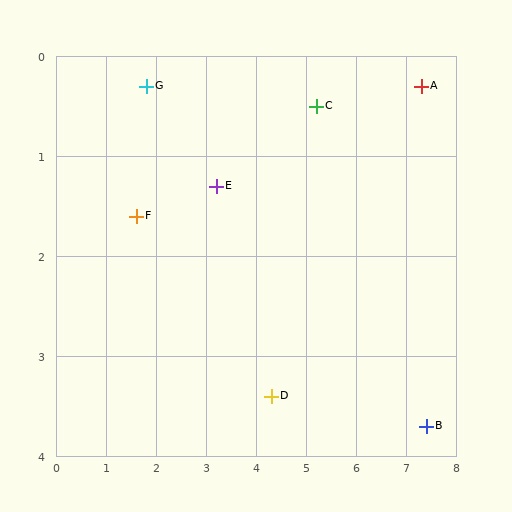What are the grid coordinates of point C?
Point C is at approximately (5.2, 0.5).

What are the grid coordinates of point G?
Point G is at approximately (1.8, 0.3).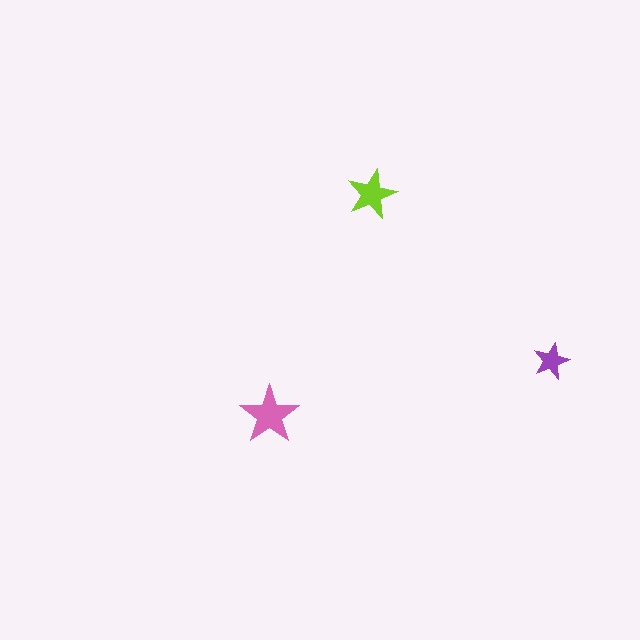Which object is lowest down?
The pink star is bottommost.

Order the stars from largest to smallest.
the pink one, the lime one, the purple one.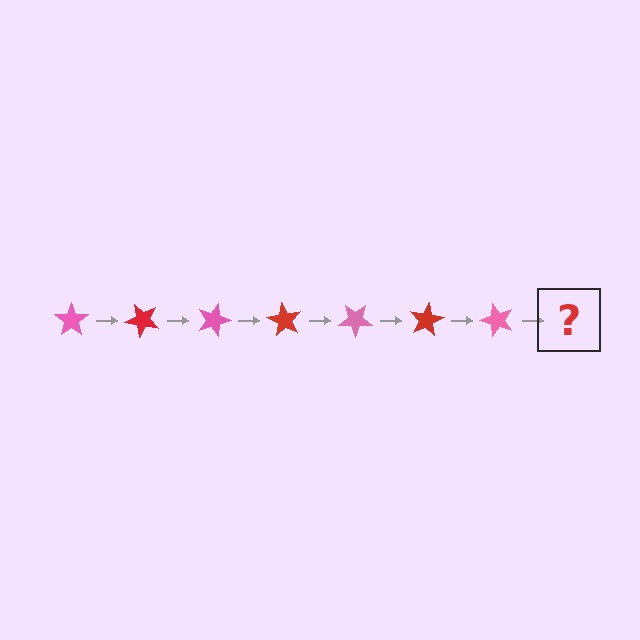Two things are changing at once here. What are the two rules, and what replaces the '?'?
The two rules are that it rotates 45 degrees each step and the color cycles through pink and red. The '?' should be a red star, rotated 315 degrees from the start.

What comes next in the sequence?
The next element should be a red star, rotated 315 degrees from the start.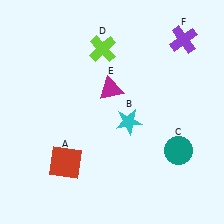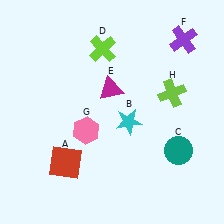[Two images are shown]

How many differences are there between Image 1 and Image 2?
There are 2 differences between the two images.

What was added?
A pink hexagon (G), a lime cross (H) were added in Image 2.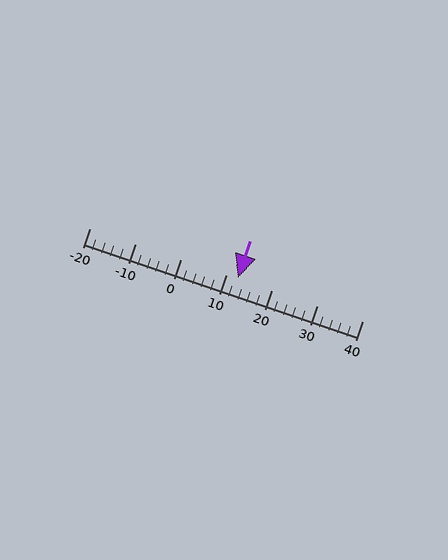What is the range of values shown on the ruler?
The ruler shows values from -20 to 40.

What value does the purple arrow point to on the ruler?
The purple arrow points to approximately 12.